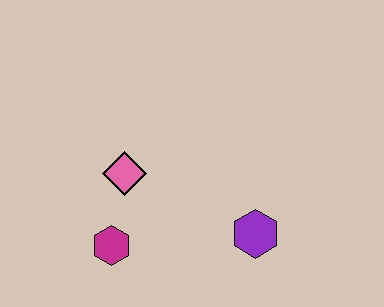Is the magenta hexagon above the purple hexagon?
No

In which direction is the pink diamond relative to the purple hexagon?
The pink diamond is to the left of the purple hexagon.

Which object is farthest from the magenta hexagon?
The purple hexagon is farthest from the magenta hexagon.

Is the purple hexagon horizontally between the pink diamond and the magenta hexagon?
No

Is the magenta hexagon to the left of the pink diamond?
Yes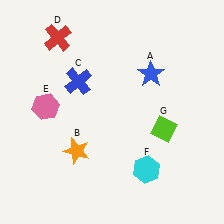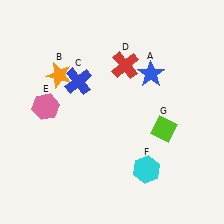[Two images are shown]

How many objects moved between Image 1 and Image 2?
2 objects moved between the two images.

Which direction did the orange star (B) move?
The orange star (B) moved up.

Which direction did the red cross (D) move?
The red cross (D) moved right.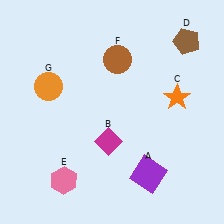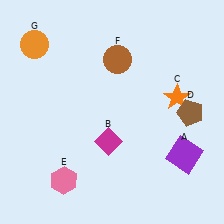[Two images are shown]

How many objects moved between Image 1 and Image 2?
3 objects moved between the two images.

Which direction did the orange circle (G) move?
The orange circle (G) moved up.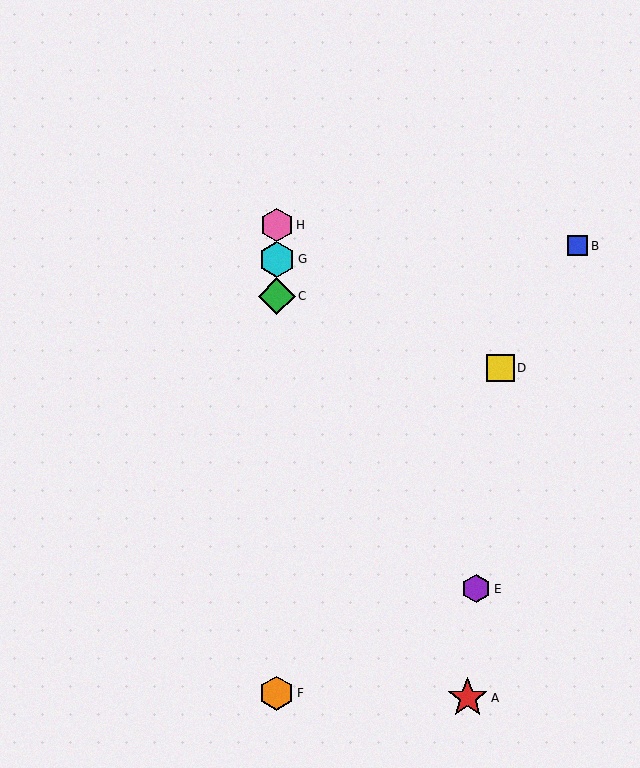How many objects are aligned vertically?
4 objects (C, F, G, H) are aligned vertically.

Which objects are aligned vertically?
Objects C, F, G, H are aligned vertically.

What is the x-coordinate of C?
Object C is at x≈277.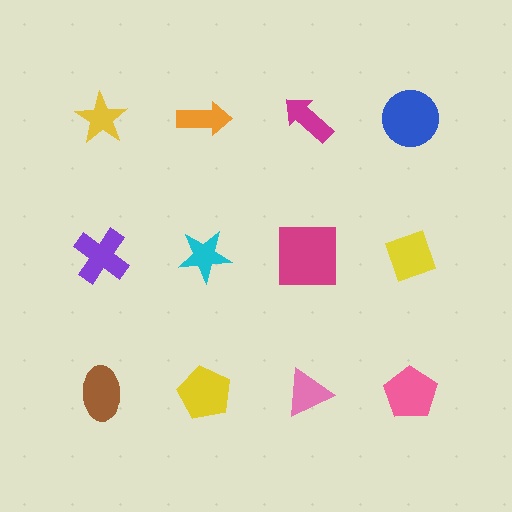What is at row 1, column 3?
A magenta arrow.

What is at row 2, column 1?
A purple cross.